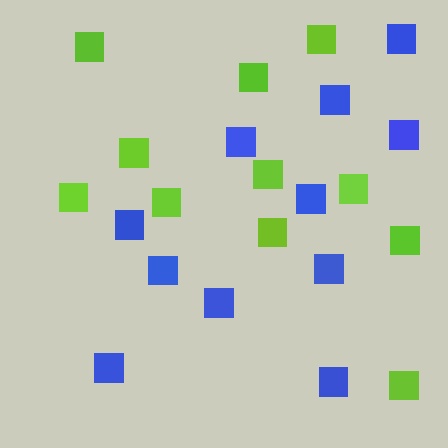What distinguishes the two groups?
There are 2 groups: one group of blue squares (11) and one group of lime squares (11).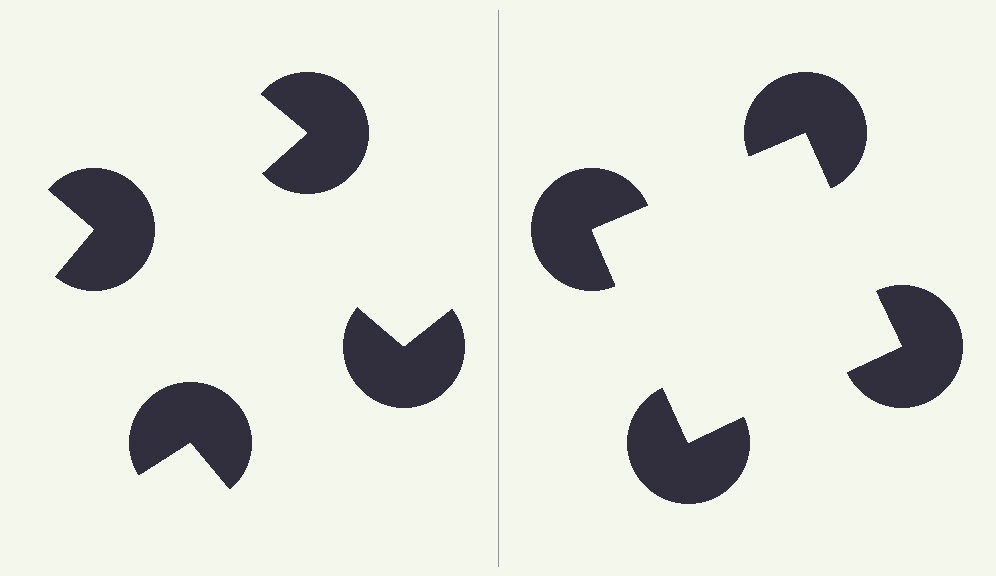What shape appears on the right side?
An illusory square.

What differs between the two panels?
The pac-man discs are positioned identically on both sides; only the wedge orientations differ. On the right they align to a square; on the left they are misaligned.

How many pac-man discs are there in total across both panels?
8 — 4 on each side.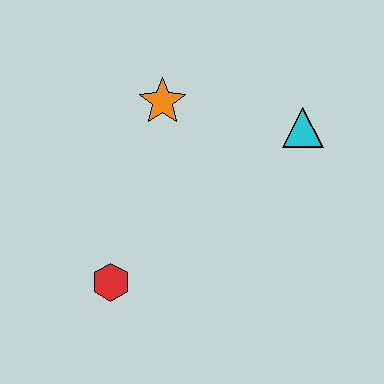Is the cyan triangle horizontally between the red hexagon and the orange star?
No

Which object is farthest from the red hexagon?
The cyan triangle is farthest from the red hexagon.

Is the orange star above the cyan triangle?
Yes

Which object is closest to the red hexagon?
The orange star is closest to the red hexagon.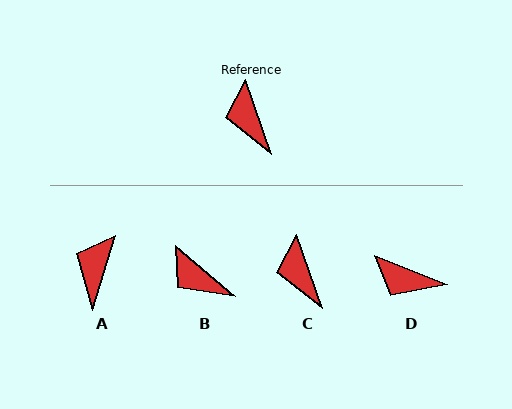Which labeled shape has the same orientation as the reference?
C.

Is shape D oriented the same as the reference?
No, it is off by about 49 degrees.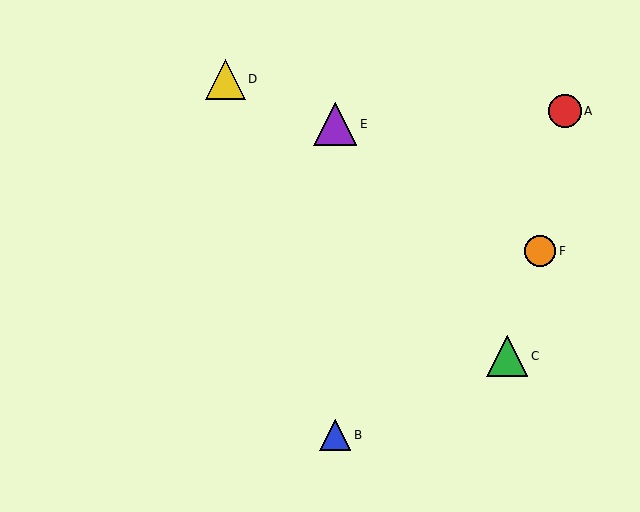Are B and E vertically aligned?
Yes, both are at x≈335.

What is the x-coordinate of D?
Object D is at x≈225.